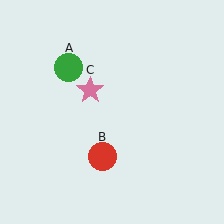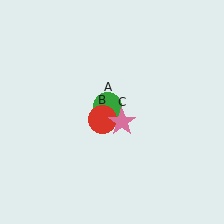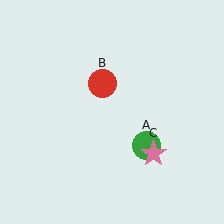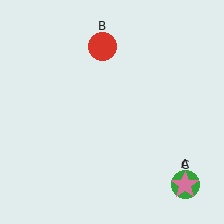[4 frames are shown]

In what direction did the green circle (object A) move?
The green circle (object A) moved down and to the right.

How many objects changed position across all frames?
3 objects changed position: green circle (object A), red circle (object B), pink star (object C).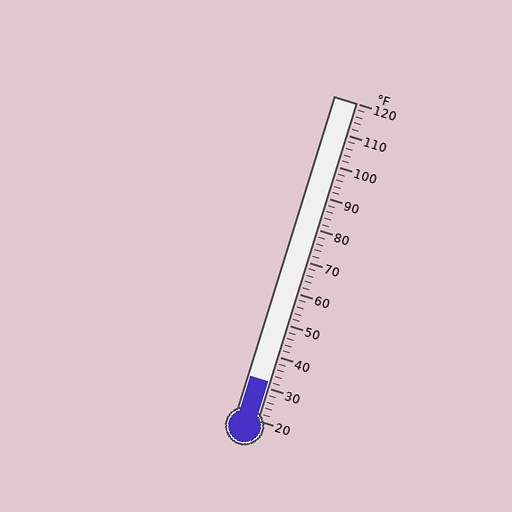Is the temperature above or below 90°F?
The temperature is below 90°F.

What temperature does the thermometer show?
The thermometer shows approximately 32°F.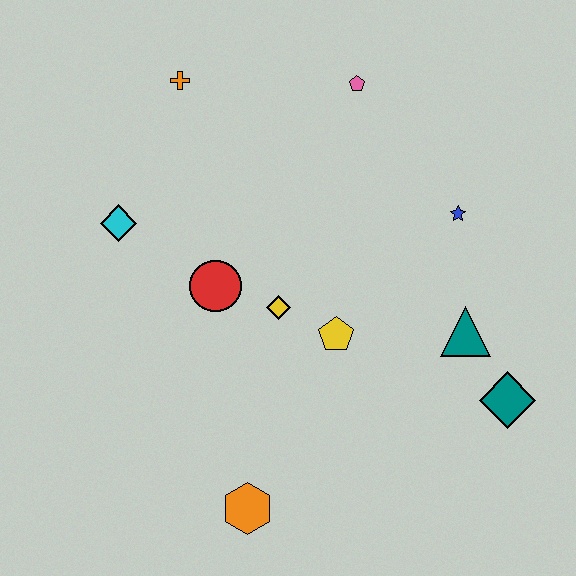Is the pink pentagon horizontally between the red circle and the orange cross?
No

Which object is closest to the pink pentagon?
The blue star is closest to the pink pentagon.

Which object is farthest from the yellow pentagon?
The orange cross is farthest from the yellow pentagon.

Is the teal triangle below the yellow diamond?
Yes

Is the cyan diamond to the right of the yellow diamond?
No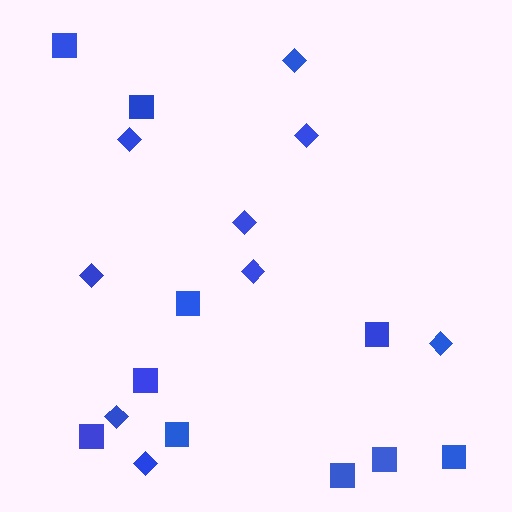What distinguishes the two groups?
There are 2 groups: one group of squares (10) and one group of diamonds (9).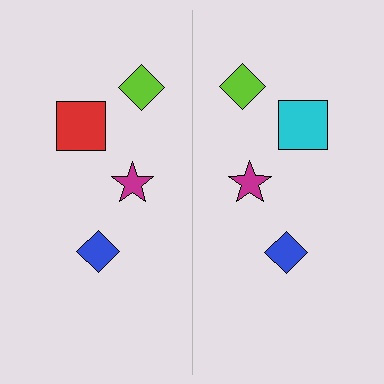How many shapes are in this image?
There are 8 shapes in this image.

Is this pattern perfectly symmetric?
No, the pattern is not perfectly symmetric. The cyan square on the right side breaks the symmetry — its mirror counterpart is red.